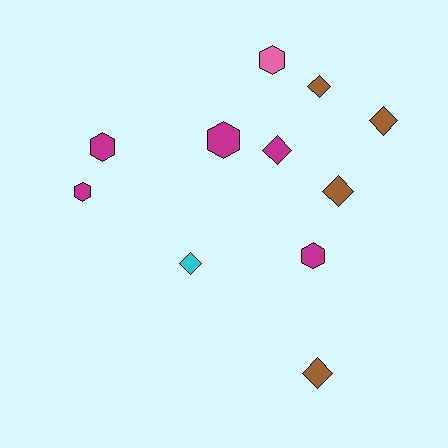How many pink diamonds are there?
There are no pink diamonds.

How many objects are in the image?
There are 11 objects.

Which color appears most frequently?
Magenta, with 5 objects.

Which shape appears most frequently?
Diamond, with 6 objects.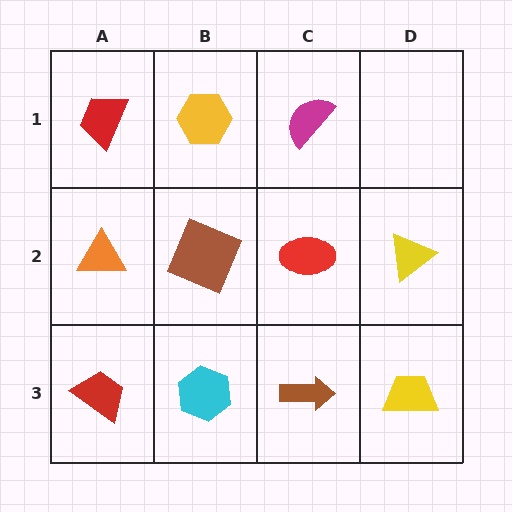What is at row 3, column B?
A cyan hexagon.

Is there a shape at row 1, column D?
No, that cell is empty.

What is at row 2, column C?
A red ellipse.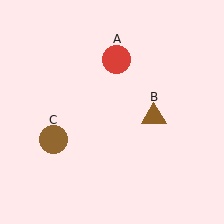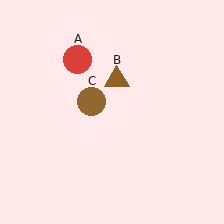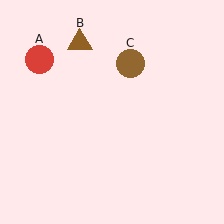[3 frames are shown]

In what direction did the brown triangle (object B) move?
The brown triangle (object B) moved up and to the left.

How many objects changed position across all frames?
3 objects changed position: red circle (object A), brown triangle (object B), brown circle (object C).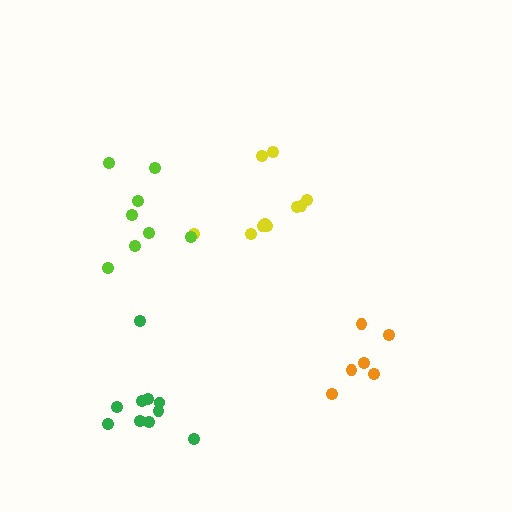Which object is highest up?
The yellow cluster is topmost.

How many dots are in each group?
Group 1: 10 dots, Group 2: 10 dots, Group 3: 6 dots, Group 4: 8 dots (34 total).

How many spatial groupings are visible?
There are 4 spatial groupings.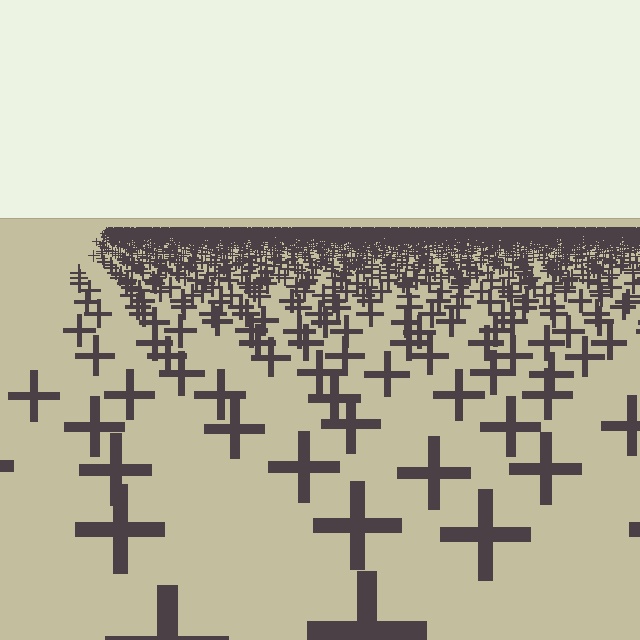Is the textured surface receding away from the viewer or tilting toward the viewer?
The surface is receding away from the viewer. Texture elements get smaller and denser toward the top.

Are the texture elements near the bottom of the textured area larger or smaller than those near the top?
Larger. Near the bottom, elements are closer to the viewer and appear at a bigger on-screen size.